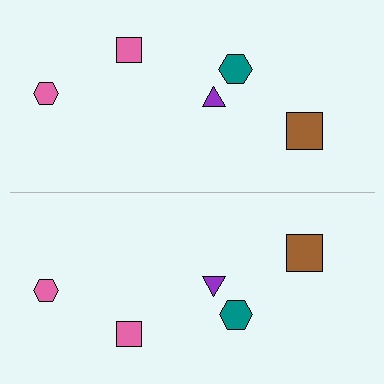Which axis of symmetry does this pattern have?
The pattern has a horizontal axis of symmetry running through the center of the image.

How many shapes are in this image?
There are 10 shapes in this image.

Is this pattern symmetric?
Yes, this pattern has bilateral (reflection) symmetry.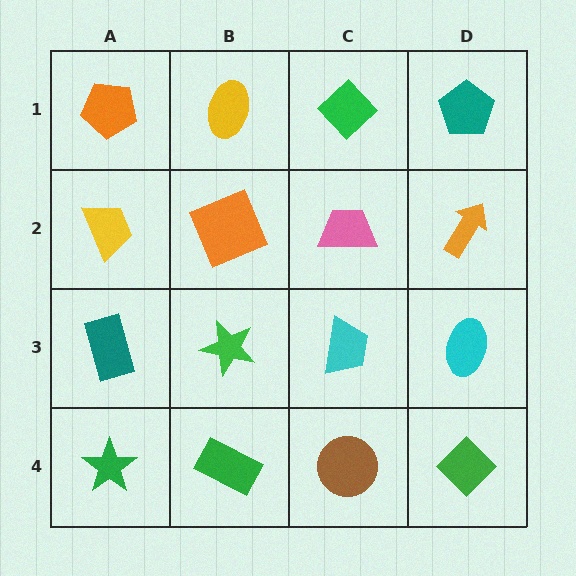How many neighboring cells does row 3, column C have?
4.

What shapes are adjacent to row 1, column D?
An orange arrow (row 2, column D), a green diamond (row 1, column C).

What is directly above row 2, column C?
A green diamond.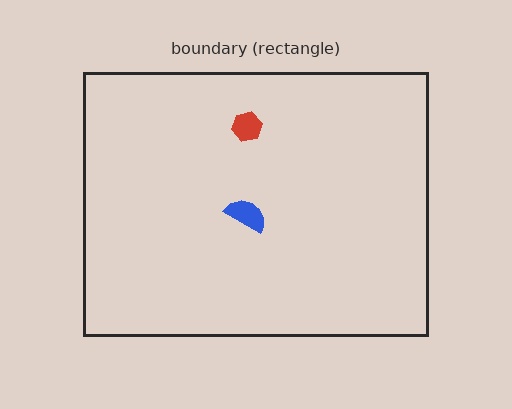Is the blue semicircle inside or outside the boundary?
Inside.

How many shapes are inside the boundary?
2 inside, 0 outside.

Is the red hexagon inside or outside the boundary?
Inside.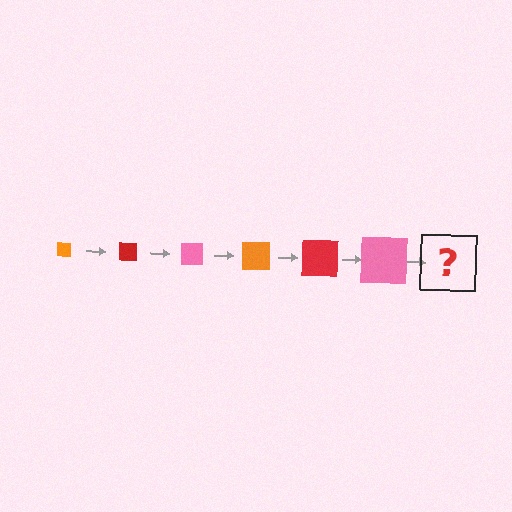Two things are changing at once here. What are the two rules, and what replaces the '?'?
The two rules are that the square grows larger each step and the color cycles through orange, red, and pink. The '?' should be an orange square, larger than the previous one.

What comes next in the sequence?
The next element should be an orange square, larger than the previous one.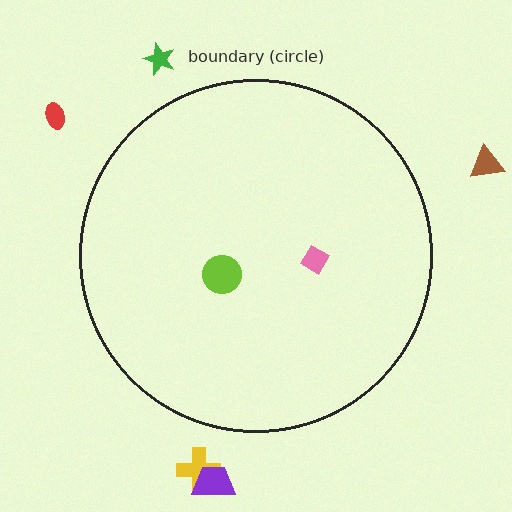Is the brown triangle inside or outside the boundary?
Outside.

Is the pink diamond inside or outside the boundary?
Inside.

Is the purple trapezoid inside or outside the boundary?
Outside.